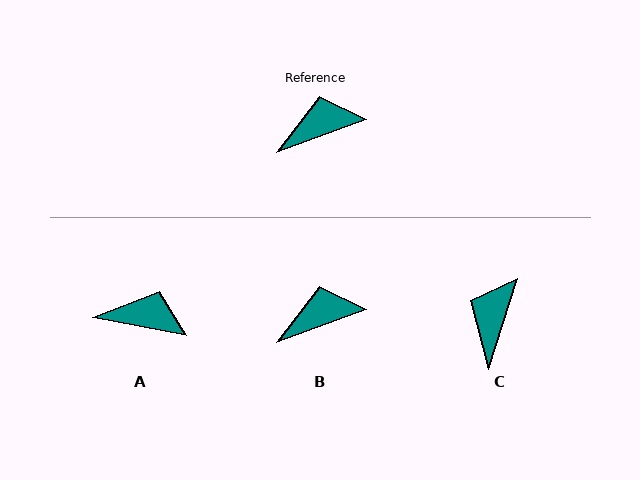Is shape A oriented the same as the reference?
No, it is off by about 32 degrees.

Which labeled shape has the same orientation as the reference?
B.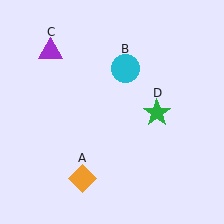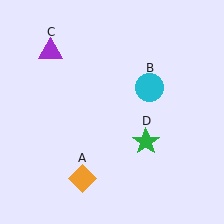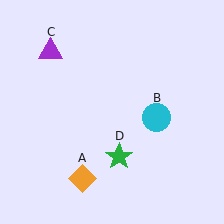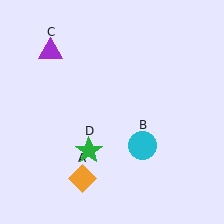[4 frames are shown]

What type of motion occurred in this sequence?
The cyan circle (object B), green star (object D) rotated clockwise around the center of the scene.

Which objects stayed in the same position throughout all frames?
Orange diamond (object A) and purple triangle (object C) remained stationary.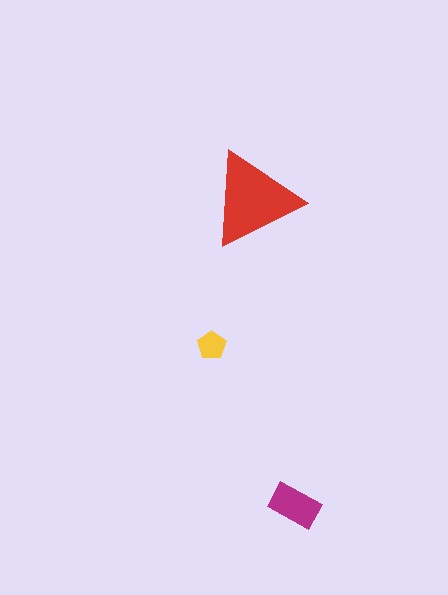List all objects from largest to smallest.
The red triangle, the magenta rectangle, the yellow pentagon.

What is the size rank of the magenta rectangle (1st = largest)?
2nd.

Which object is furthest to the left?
The yellow pentagon is leftmost.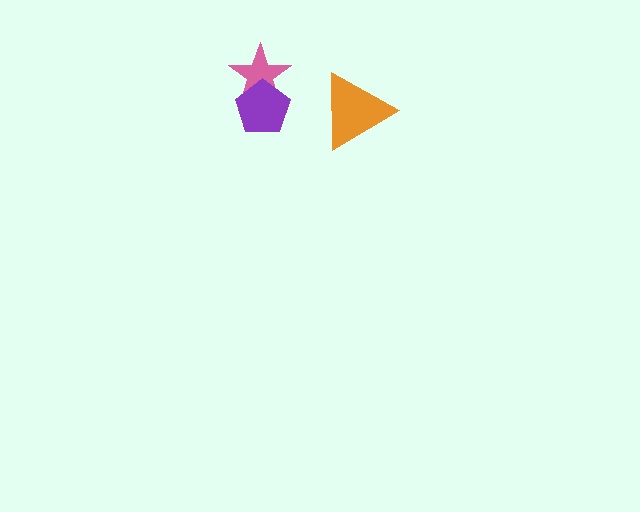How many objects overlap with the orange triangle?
0 objects overlap with the orange triangle.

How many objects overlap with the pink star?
1 object overlaps with the pink star.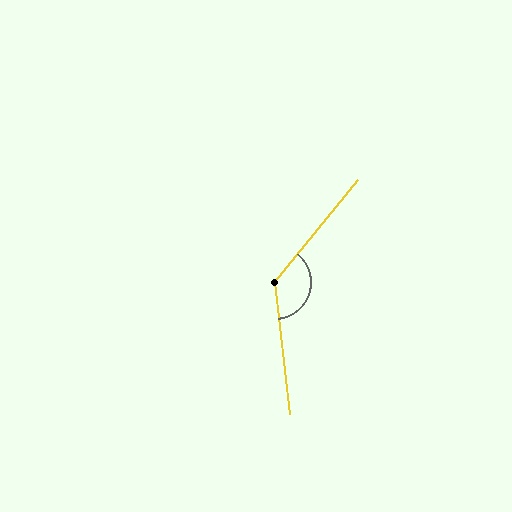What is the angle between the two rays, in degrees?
Approximately 134 degrees.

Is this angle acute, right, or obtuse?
It is obtuse.